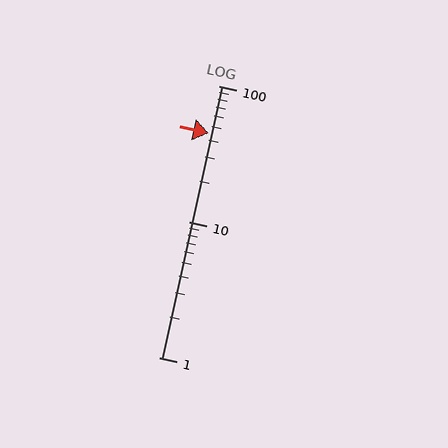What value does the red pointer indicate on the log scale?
The pointer indicates approximately 45.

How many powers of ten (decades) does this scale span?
The scale spans 2 decades, from 1 to 100.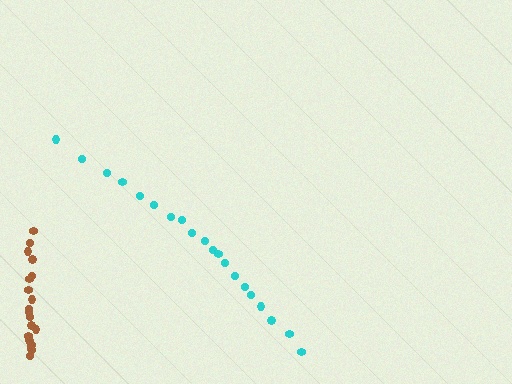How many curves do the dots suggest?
There are 2 distinct paths.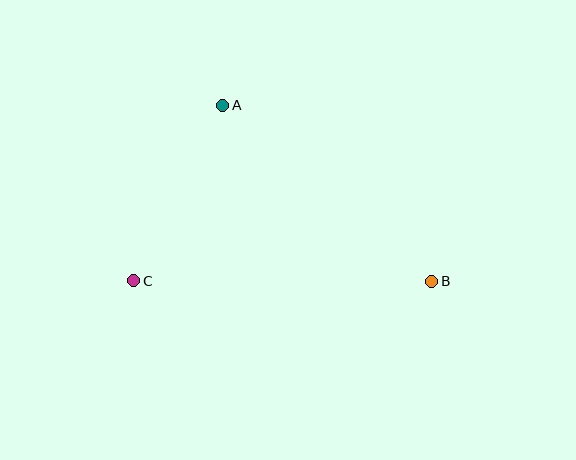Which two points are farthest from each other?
Points B and C are farthest from each other.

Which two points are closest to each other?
Points A and C are closest to each other.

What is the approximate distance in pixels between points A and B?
The distance between A and B is approximately 273 pixels.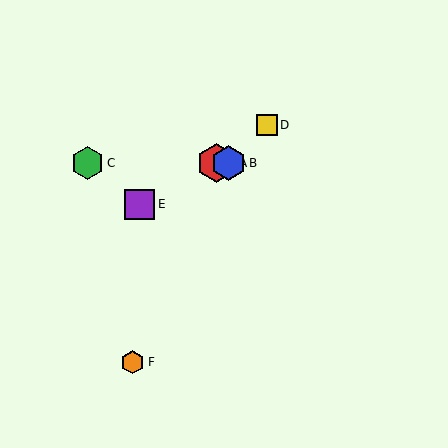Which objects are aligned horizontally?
Objects A, B, C are aligned horizontally.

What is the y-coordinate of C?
Object C is at y≈163.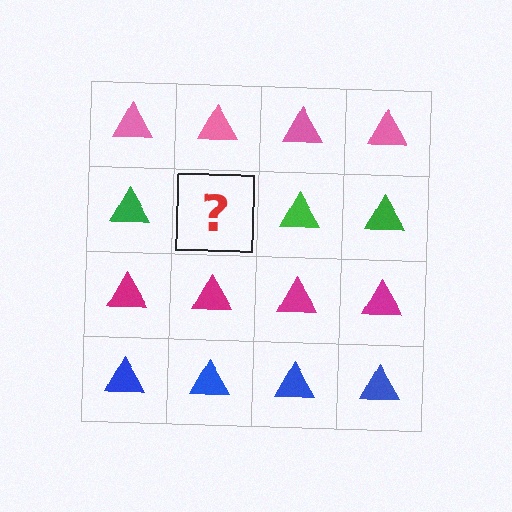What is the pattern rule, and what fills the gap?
The rule is that each row has a consistent color. The gap should be filled with a green triangle.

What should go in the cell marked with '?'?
The missing cell should contain a green triangle.